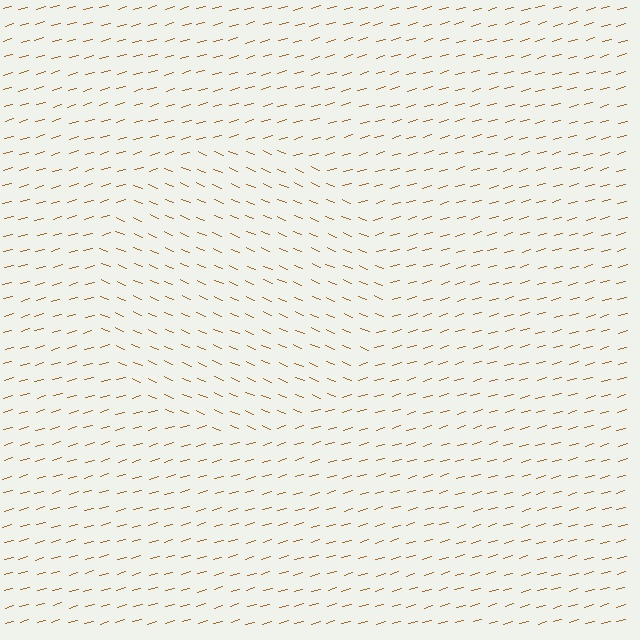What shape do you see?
I see a circle.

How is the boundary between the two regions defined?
The boundary is defined purely by a change in line orientation (approximately 39 degrees difference). All lines are the same color and thickness.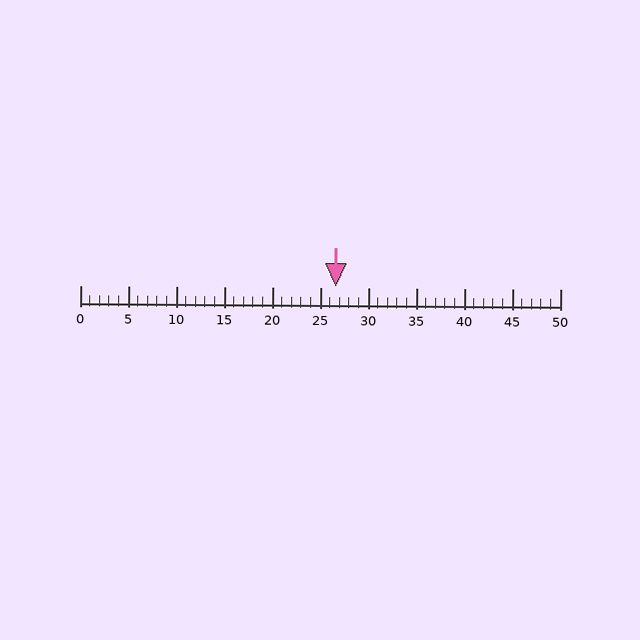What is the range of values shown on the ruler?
The ruler shows values from 0 to 50.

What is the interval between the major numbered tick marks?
The major tick marks are spaced 5 units apart.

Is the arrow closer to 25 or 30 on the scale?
The arrow is closer to 25.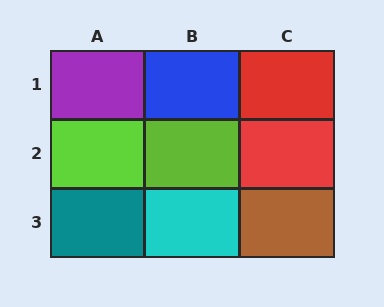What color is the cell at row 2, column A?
Lime.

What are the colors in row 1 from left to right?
Purple, blue, red.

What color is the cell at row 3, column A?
Teal.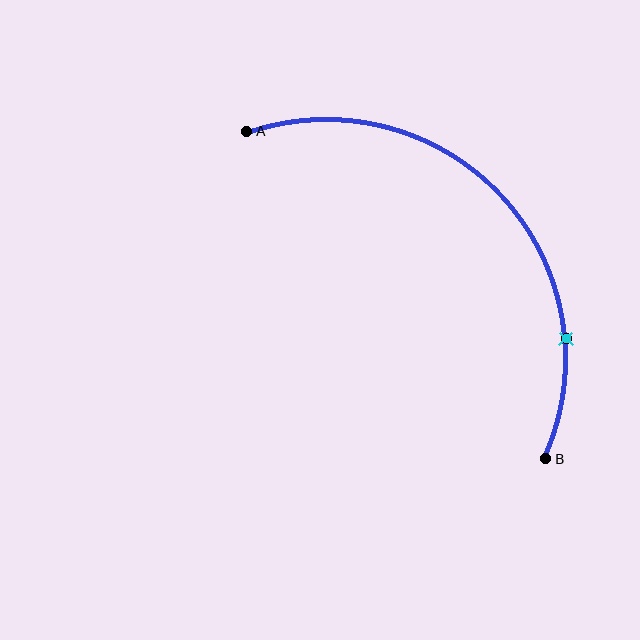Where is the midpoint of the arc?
The arc midpoint is the point on the curve farthest from the straight line joining A and B. It sits above and to the right of that line.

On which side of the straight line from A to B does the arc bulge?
The arc bulges above and to the right of the straight line connecting A and B.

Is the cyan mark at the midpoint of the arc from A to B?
No. The cyan mark lies on the arc but is closer to endpoint B. The arc midpoint would be at the point on the curve equidistant along the arc from both A and B.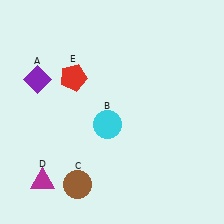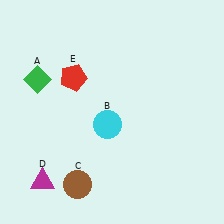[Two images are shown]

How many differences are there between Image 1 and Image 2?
There is 1 difference between the two images.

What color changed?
The diamond (A) changed from purple in Image 1 to green in Image 2.